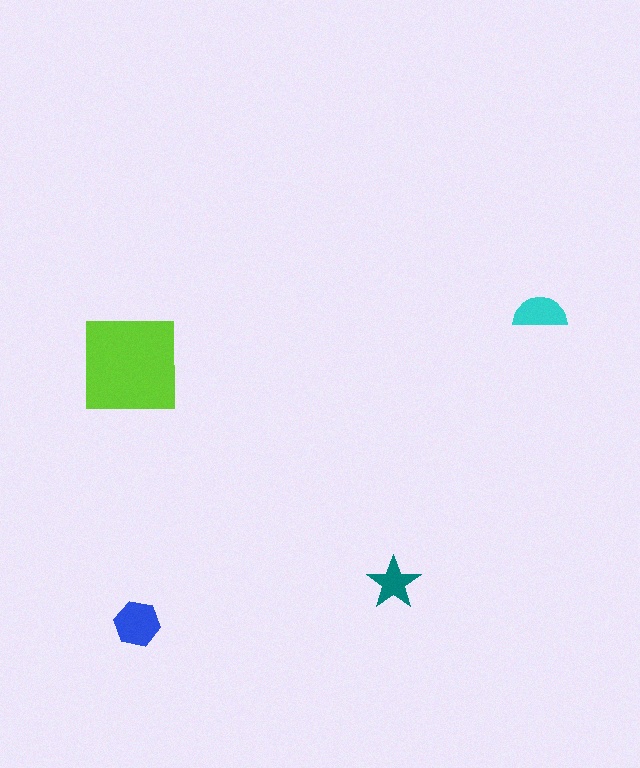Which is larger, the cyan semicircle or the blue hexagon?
The blue hexagon.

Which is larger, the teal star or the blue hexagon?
The blue hexagon.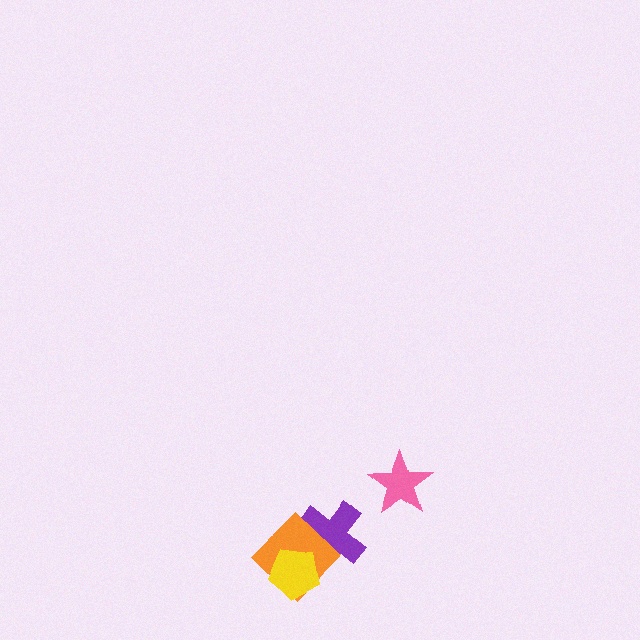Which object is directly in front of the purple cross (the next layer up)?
The orange diamond is directly in front of the purple cross.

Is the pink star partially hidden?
No, no other shape covers it.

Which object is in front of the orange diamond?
The yellow pentagon is in front of the orange diamond.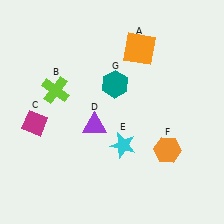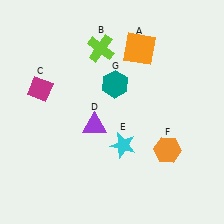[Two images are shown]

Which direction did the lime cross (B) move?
The lime cross (B) moved right.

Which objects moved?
The objects that moved are: the lime cross (B), the magenta diamond (C).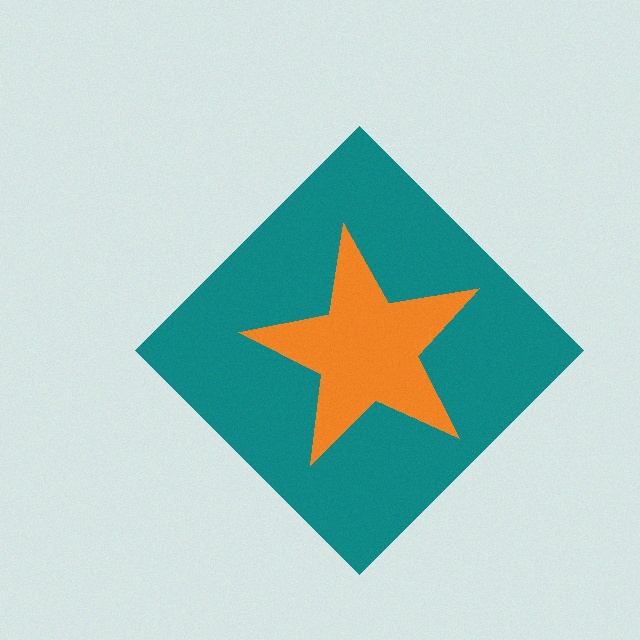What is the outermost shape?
The teal diamond.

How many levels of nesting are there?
2.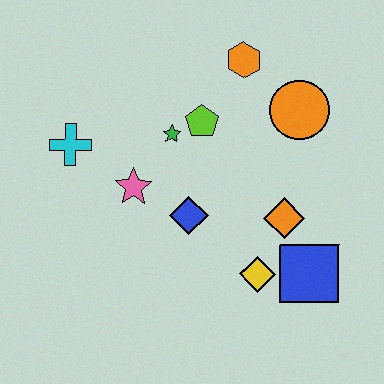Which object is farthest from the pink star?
The blue square is farthest from the pink star.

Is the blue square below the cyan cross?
Yes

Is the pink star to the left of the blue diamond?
Yes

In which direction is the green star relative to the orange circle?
The green star is to the left of the orange circle.